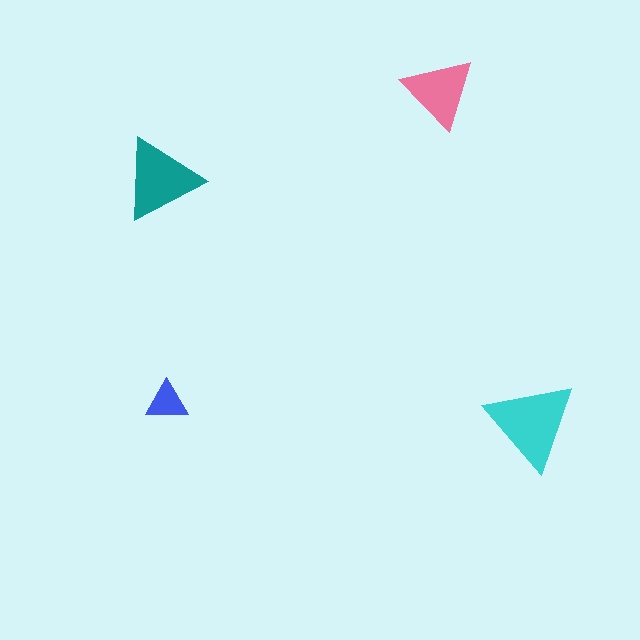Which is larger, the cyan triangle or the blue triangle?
The cyan one.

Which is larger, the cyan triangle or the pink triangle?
The cyan one.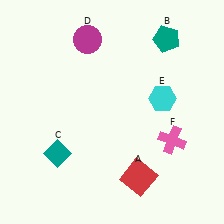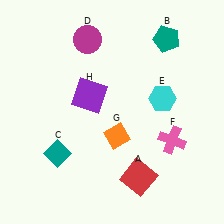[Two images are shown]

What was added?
An orange diamond (G), a purple square (H) were added in Image 2.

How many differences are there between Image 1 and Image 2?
There are 2 differences between the two images.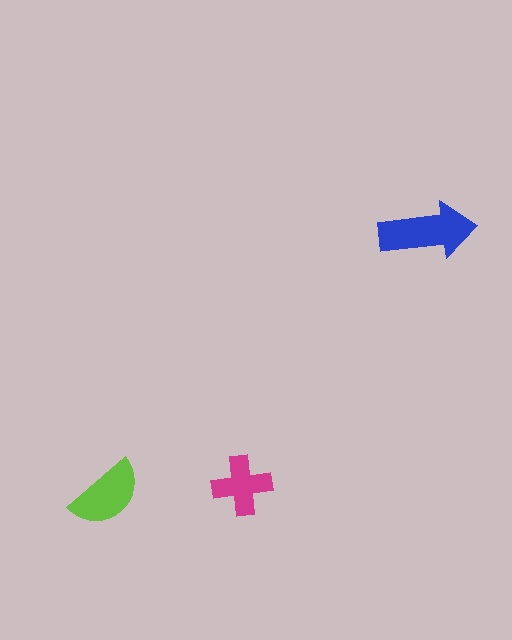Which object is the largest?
The blue arrow.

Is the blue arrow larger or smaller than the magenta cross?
Larger.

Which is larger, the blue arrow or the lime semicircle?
The blue arrow.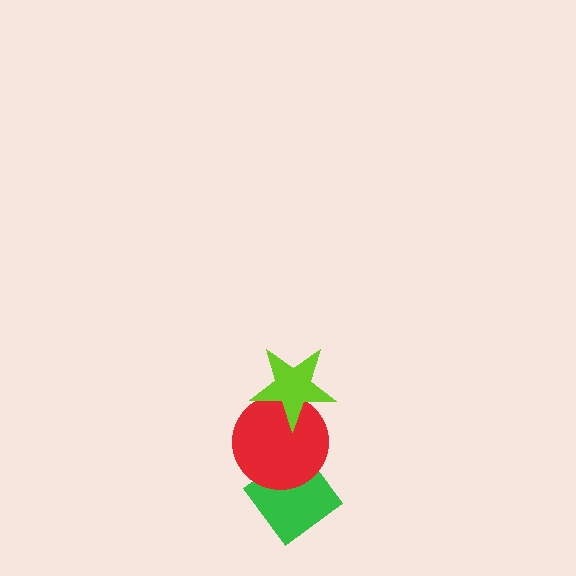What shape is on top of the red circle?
The lime star is on top of the red circle.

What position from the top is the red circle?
The red circle is 2nd from the top.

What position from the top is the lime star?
The lime star is 1st from the top.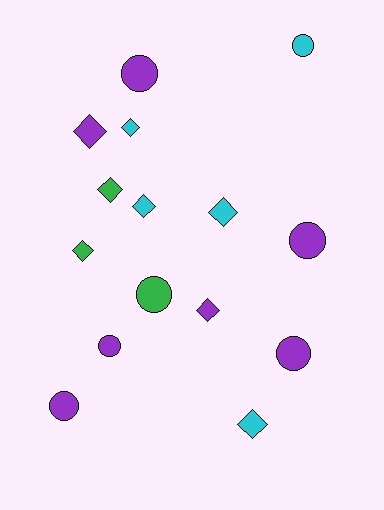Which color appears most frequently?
Purple, with 7 objects.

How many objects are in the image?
There are 15 objects.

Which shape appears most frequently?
Diamond, with 8 objects.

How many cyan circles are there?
There is 1 cyan circle.